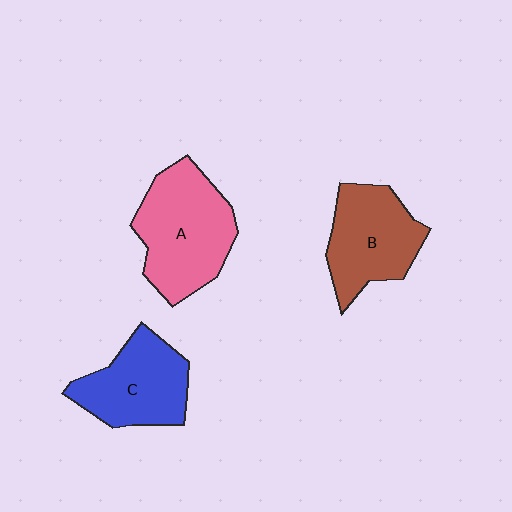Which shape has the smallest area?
Shape C (blue).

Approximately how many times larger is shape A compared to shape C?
Approximately 1.3 times.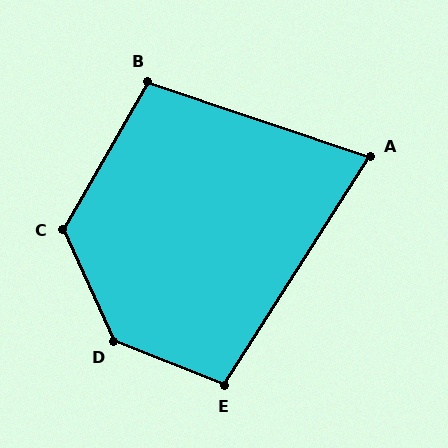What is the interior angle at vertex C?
Approximately 126 degrees (obtuse).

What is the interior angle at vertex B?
Approximately 101 degrees (obtuse).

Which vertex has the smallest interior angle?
A, at approximately 76 degrees.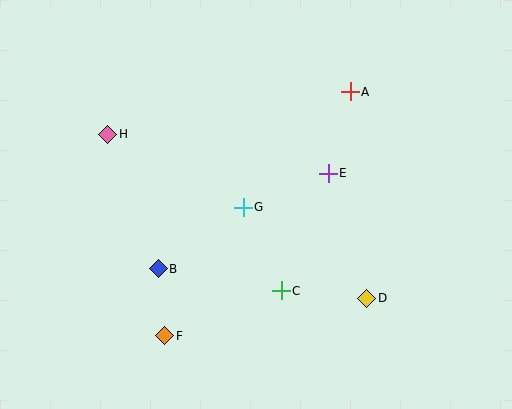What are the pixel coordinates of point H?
Point H is at (108, 134).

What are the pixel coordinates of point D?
Point D is at (367, 298).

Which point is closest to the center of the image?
Point G at (243, 207) is closest to the center.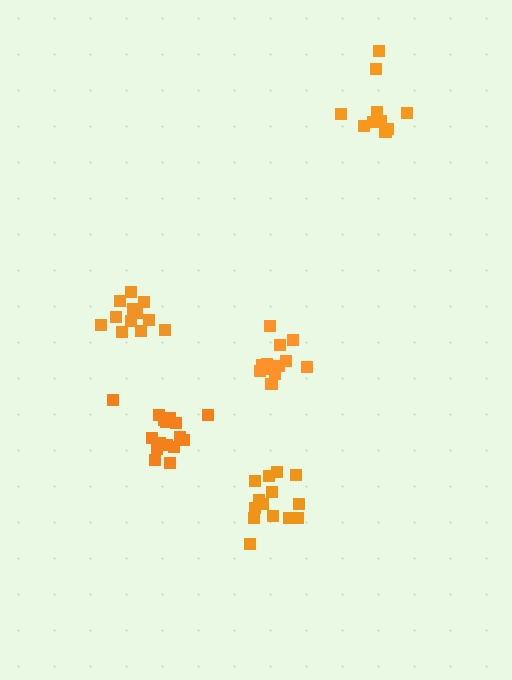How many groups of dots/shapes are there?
There are 5 groups.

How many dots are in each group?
Group 1: 10 dots, Group 2: 13 dots, Group 3: 16 dots, Group 4: 14 dots, Group 5: 14 dots (67 total).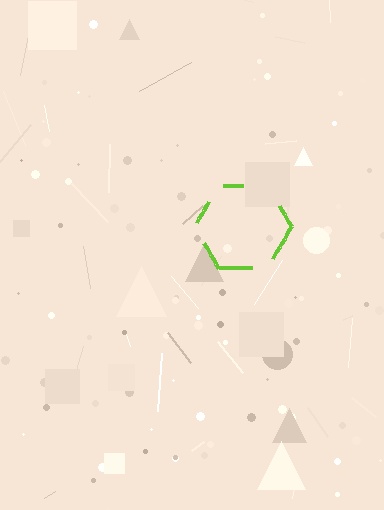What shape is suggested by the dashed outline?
The dashed outline suggests a hexagon.